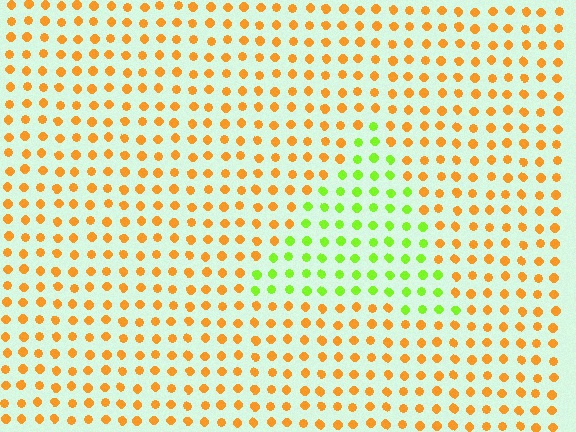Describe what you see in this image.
The image is filled with small orange elements in a uniform arrangement. A triangle-shaped region is visible where the elements are tinted to a slightly different hue, forming a subtle color boundary.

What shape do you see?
I see a triangle.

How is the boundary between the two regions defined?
The boundary is defined purely by a slight shift in hue (about 63 degrees). Spacing, size, and orientation are identical on both sides.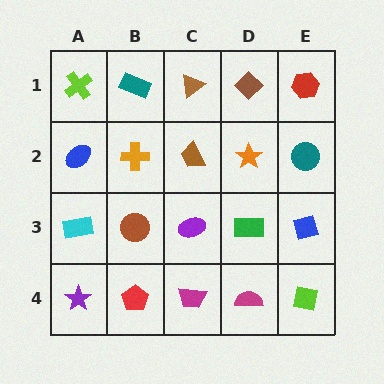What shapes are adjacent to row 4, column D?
A green rectangle (row 3, column D), a magenta trapezoid (row 4, column C), a lime square (row 4, column E).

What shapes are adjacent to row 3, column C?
A brown trapezoid (row 2, column C), a magenta trapezoid (row 4, column C), a brown circle (row 3, column B), a green rectangle (row 3, column D).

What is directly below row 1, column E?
A teal circle.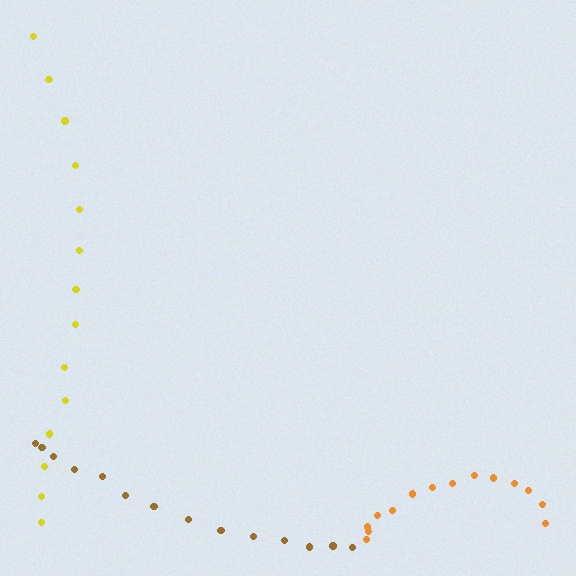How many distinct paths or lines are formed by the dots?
There are 3 distinct paths.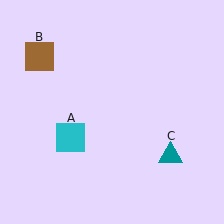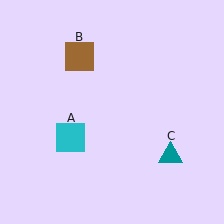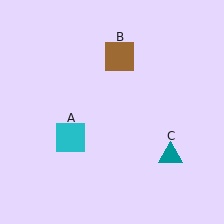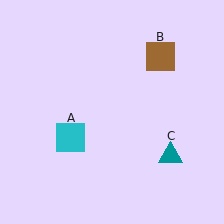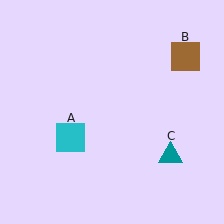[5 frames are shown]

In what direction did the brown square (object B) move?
The brown square (object B) moved right.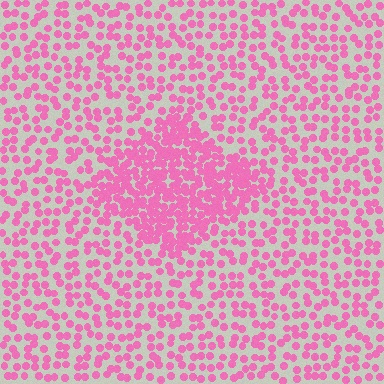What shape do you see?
I see a diamond.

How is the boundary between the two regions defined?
The boundary is defined by a change in element density (approximately 2.2x ratio). All elements are the same color, size, and shape.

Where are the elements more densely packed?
The elements are more densely packed inside the diamond boundary.